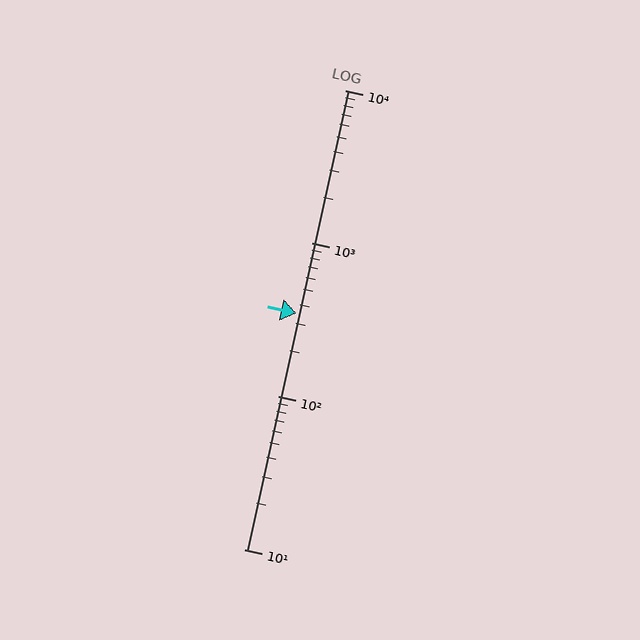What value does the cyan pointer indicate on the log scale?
The pointer indicates approximately 350.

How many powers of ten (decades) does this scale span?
The scale spans 3 decades, from 10 to 10000.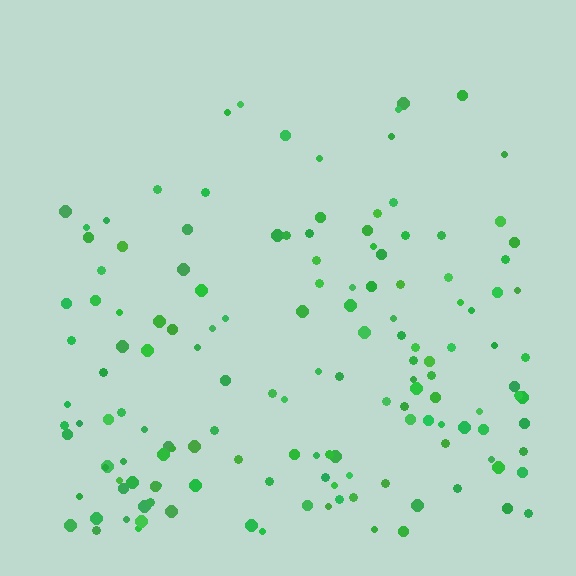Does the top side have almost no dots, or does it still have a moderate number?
Still a moderate number, just noticeably fewer than the bottom.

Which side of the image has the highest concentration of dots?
The bottom.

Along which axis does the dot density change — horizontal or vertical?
Vertical.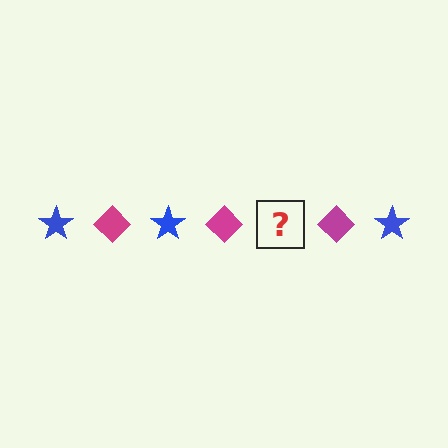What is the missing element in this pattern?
The missing element is a blue star.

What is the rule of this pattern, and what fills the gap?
The rule is that the pattern alternates between blue star and magenta diamond. The gap should be filled with a blue star.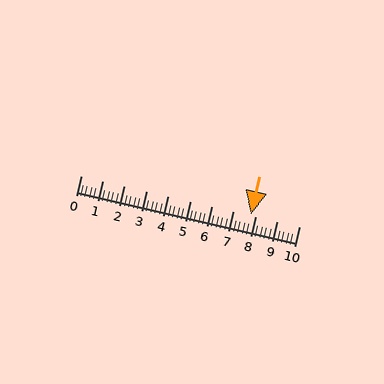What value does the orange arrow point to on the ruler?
The orange arrow points to approximately 7.8.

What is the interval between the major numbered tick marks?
The major tick marks are spaced 1 units apart.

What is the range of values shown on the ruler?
The ruler shows values from 0 to 10.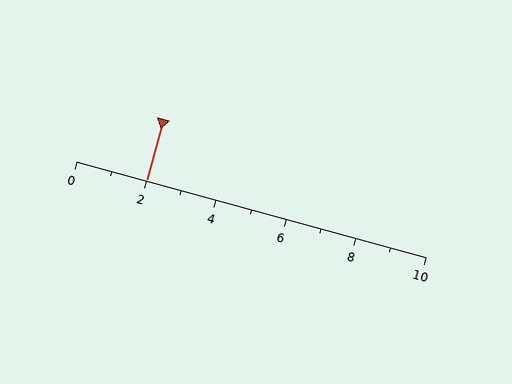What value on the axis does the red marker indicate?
The marker indicates approximately 2.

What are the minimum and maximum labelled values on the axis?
The axis runs from 0 to 10.